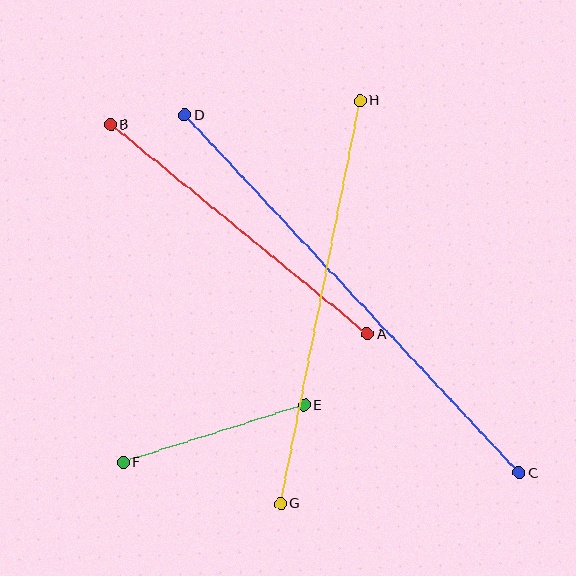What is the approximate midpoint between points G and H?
The midpoint is at approximately (320, 302) pixels.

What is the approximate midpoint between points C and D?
The midpoint is at approximately (352, 294) pixels.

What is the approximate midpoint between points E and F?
The midpoint is at approximately (214, 434) pixels.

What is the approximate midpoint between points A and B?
The midpoint is at approximately (239, 229) pixels.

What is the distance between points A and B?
The distance is approximately 331 pixels.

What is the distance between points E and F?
The distance is approximately 190 pixels.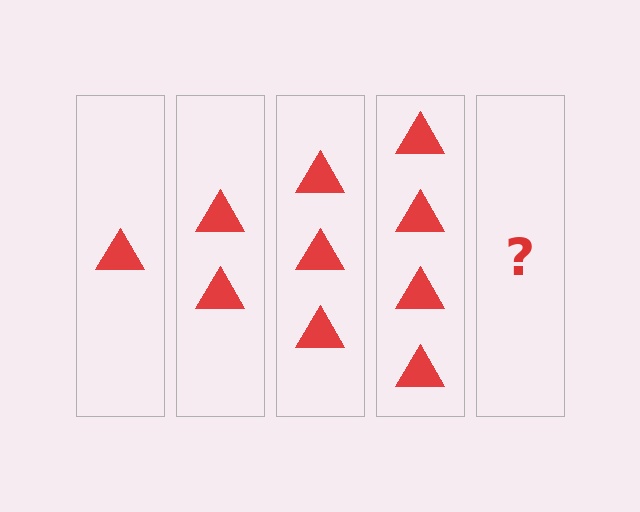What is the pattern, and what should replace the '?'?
The pattern is that each step adds one more triangle. The '?' should be 5 triangles.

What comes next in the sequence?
The next element should be 5 triangles.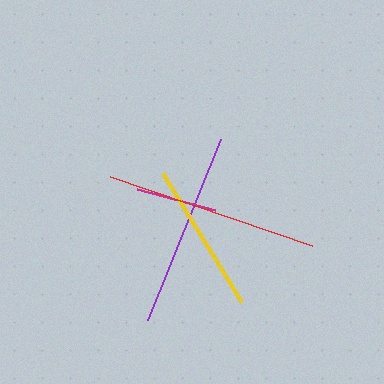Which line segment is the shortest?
The magenta line is the shortest at approximately 81 pixels.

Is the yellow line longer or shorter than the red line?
The red line is longer than the yellow line.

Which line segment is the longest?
The red line is the longest at approximately 213 pixels.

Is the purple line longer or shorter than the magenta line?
The purple line is longer than the magenta line.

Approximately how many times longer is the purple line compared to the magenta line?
The purple line is approximately 2.4 times the length of the magenta line.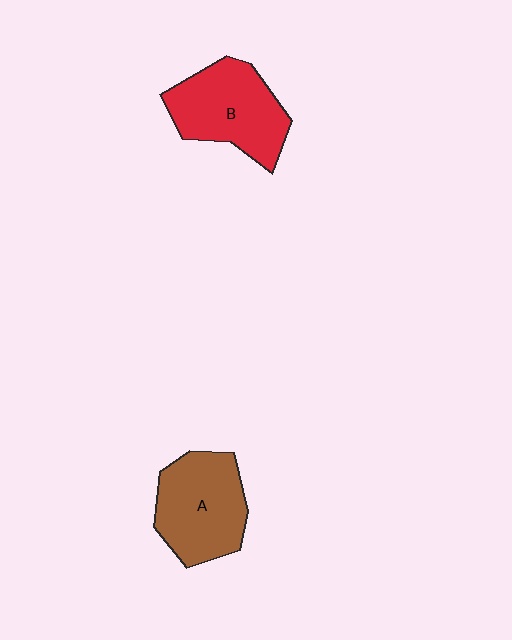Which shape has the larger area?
Shape B (red).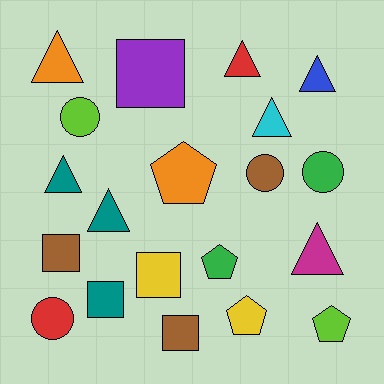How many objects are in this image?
There are 20 objects.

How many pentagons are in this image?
There are 4 pentagons.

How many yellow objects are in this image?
There are 2 yellow objects.